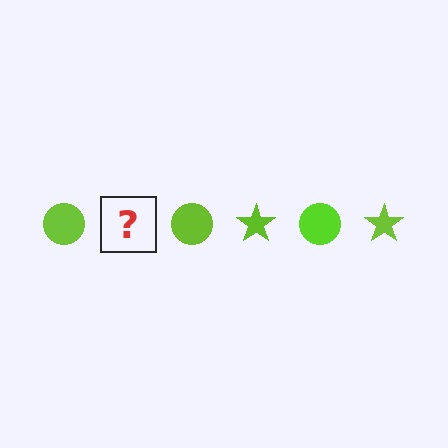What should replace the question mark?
The question mark should be replaced with a lime star.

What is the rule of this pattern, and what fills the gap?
The rule is that the pattern cycles through circle, star shapes in lime. The gap should be filled with a lime star.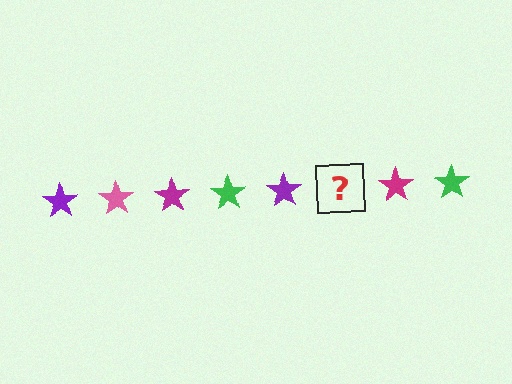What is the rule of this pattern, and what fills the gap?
The rule is that the pattern cycles through purple, pink, magenta, green stars. The gap should be filled with a pink star.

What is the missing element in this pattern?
The missing element is a pink star.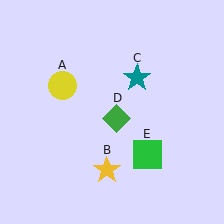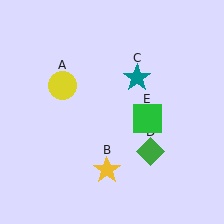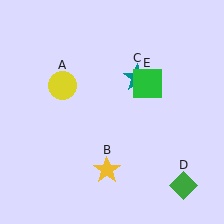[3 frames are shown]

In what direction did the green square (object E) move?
The green square (object E) moved up.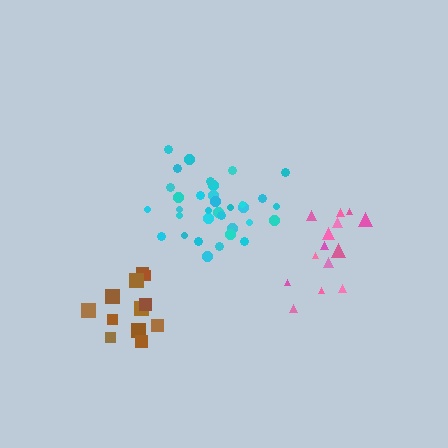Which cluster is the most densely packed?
Cyan.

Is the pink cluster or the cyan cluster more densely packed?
Cyan.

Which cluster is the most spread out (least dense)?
Pink.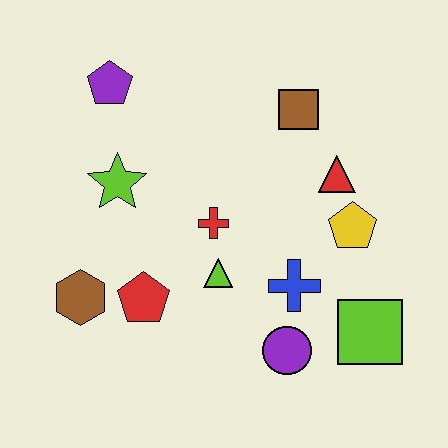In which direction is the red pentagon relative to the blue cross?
The red pentagon is to the left of the blue cross.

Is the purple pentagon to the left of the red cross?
Yes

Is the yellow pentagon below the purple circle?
No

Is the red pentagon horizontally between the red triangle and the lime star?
Yes